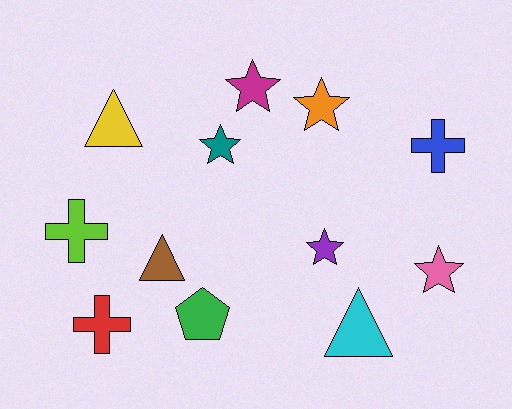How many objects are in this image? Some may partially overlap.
There are 12 objects.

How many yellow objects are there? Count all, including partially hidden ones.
There is 1 yellow object.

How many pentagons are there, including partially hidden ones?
There is 1 pentagon.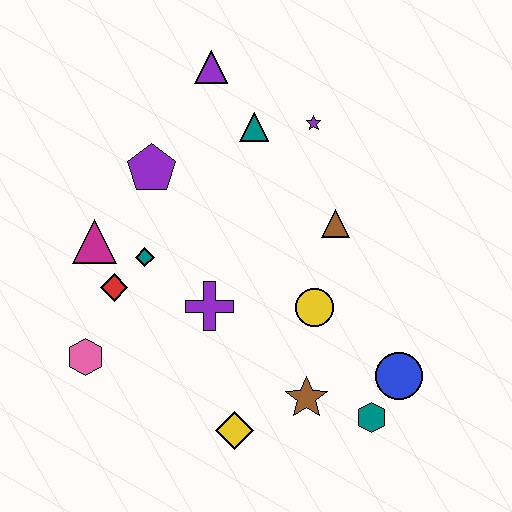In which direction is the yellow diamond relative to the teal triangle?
The yellow diamond is below the teal triangle.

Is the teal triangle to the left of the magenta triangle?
No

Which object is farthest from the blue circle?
The purple triangle is farthest from the blue circle.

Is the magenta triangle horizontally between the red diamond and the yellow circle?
No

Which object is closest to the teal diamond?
The red diamond is closest to the teal diamond.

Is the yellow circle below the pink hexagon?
No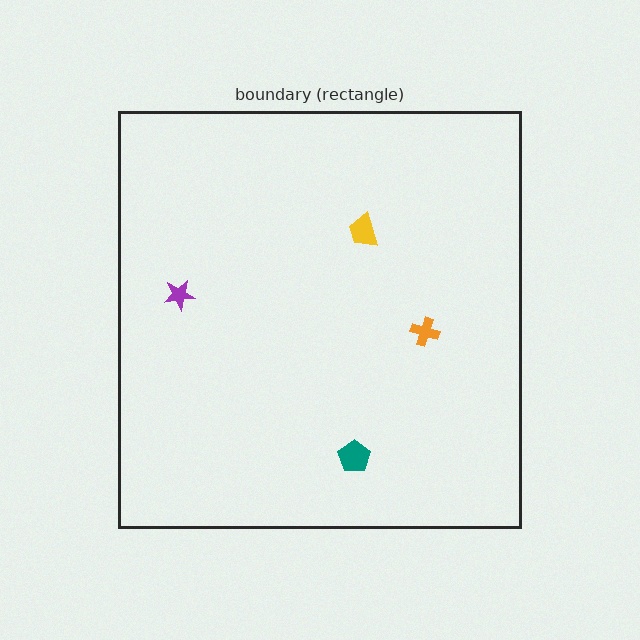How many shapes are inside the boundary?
4 inside, 0 outside.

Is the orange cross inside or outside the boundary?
Inside.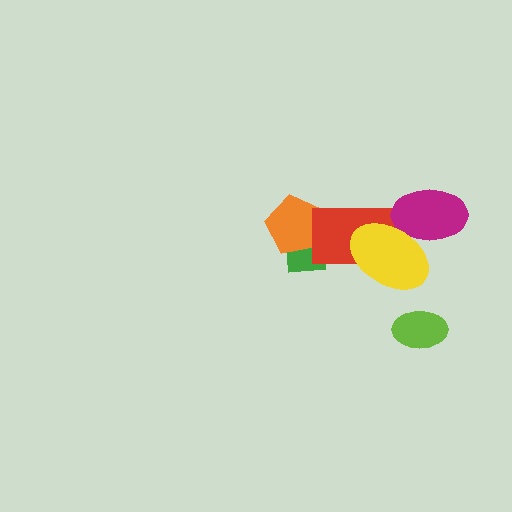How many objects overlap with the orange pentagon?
2 objects overlap with the orange pentagon.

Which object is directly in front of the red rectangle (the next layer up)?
The magenta ellipse is directly in front of the red rectangle.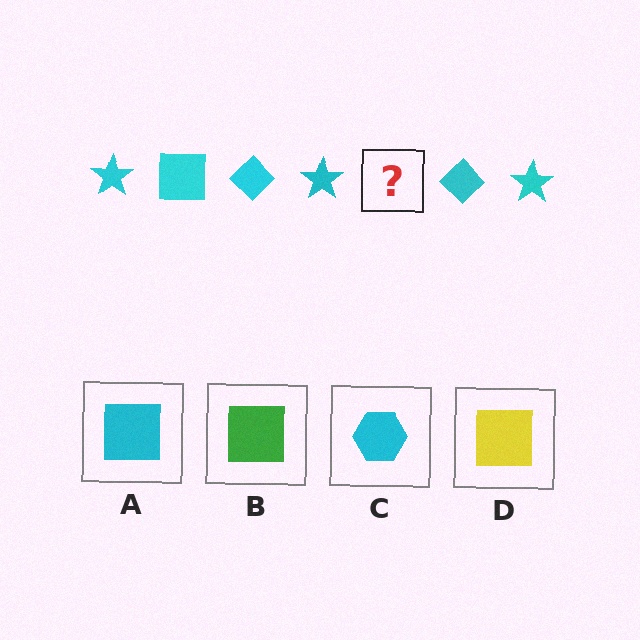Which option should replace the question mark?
Option A.